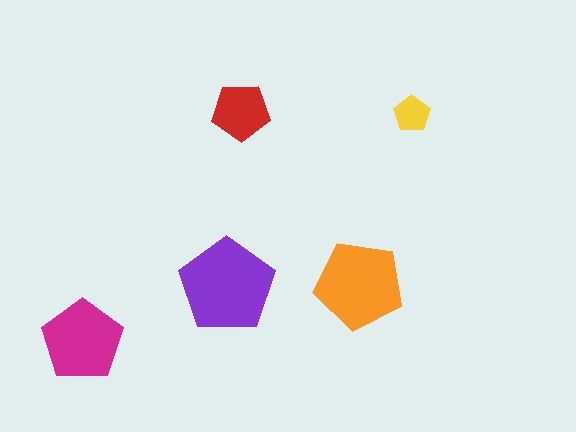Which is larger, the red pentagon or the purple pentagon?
The purple one.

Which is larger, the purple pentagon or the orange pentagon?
The purple one.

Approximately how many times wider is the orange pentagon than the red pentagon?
About 1.5 times wider.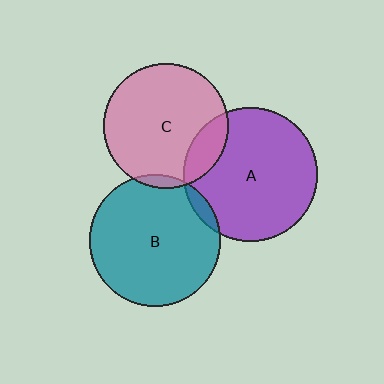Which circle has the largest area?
Circle A (purple).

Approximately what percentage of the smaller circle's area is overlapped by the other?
Approximately 5%.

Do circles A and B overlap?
Yes.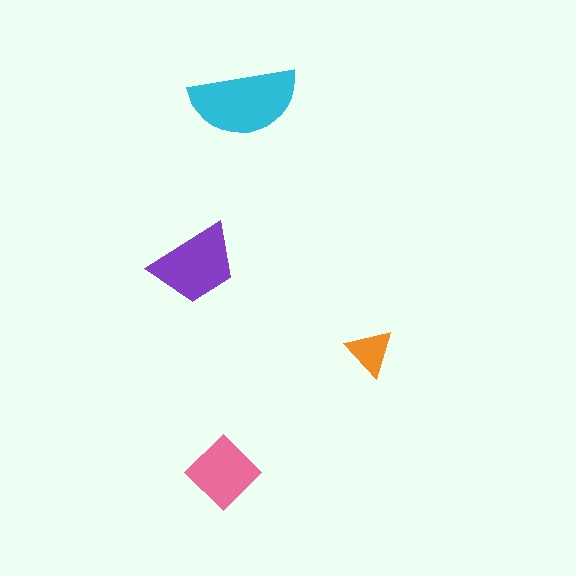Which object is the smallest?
The orange triangle.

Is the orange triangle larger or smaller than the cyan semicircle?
Smaller.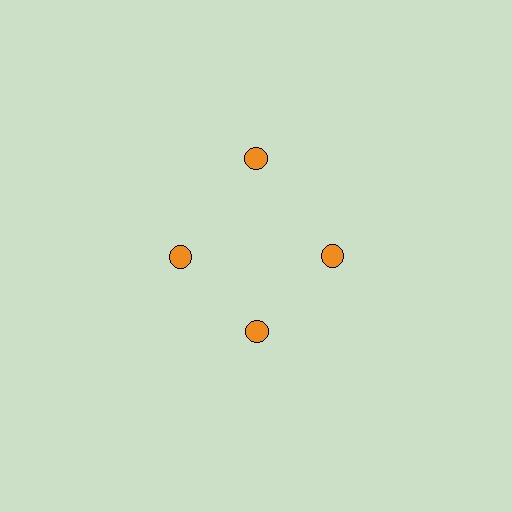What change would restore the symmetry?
The symmetry would be restored by moving it inward, back onto the ring so that all 4 circles sit at equal angles and equal distance from the center.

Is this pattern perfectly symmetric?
No. The 4 orange circles are arranged in a ring, but one element near the 12 o'clock position is pushed outward from the center, breaking the 4-fold rotational symmetry.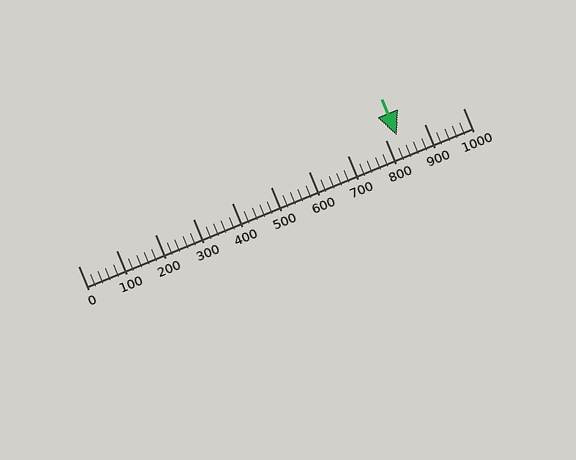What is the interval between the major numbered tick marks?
The major tick marks are spaced 100 units apart.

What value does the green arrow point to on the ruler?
The green arrow points to approximately 827.